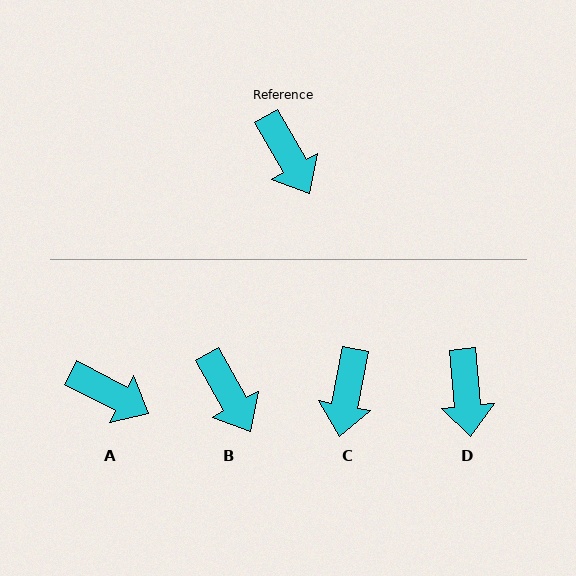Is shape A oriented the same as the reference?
No, it is off by about 33 degrees.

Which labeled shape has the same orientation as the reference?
B.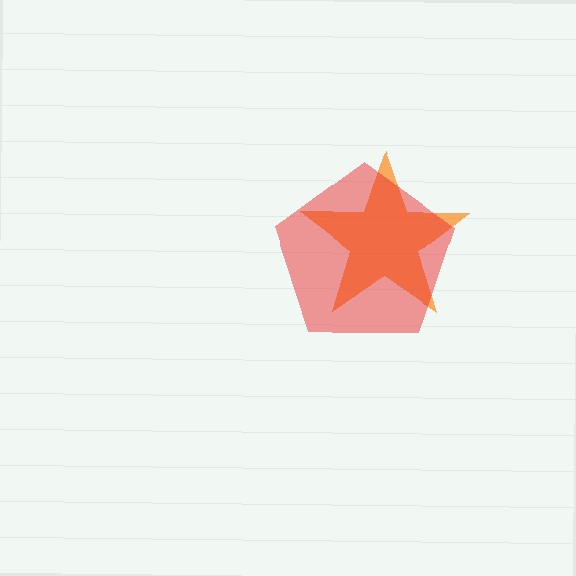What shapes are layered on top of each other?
The layered shapes are: an orange star, a red pentagon.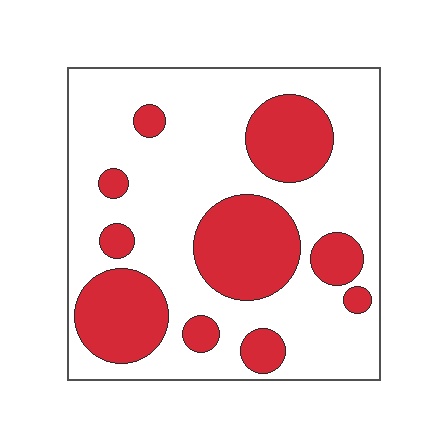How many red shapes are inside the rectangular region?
10.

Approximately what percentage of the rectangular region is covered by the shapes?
Approximately 30%.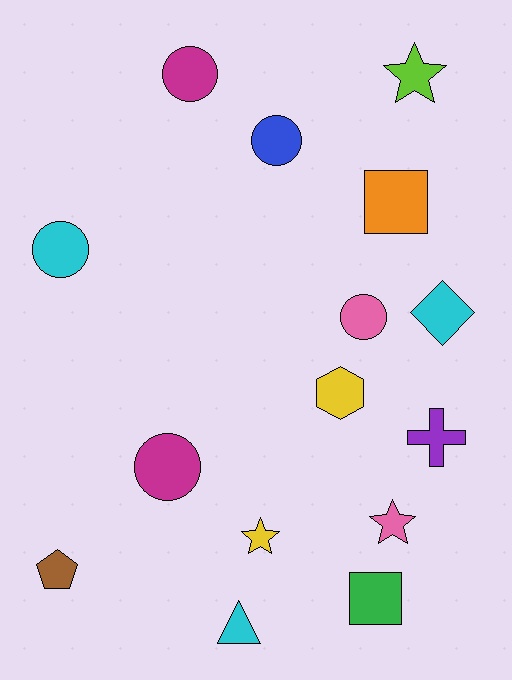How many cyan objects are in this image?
There are 3 cyan objects.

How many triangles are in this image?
There is 1 triangle.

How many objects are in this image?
There are 15 objects.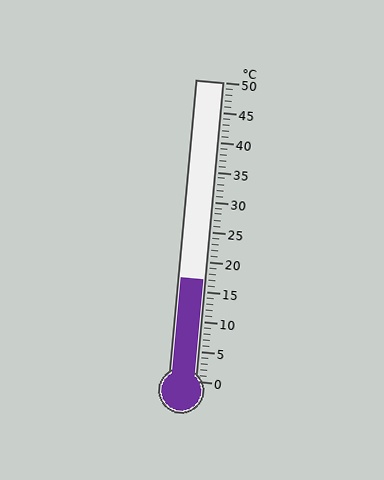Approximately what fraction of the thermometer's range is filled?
The thermometer is filled to approximately 35% of its range.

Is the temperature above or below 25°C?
The temperature is below 25°C.